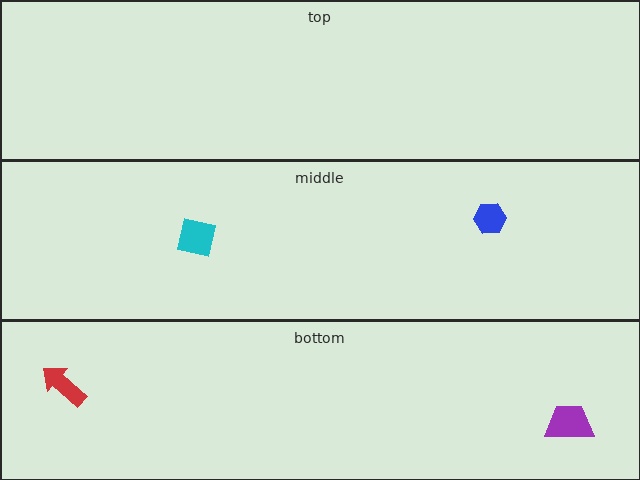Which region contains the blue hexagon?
The middle region.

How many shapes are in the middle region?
2.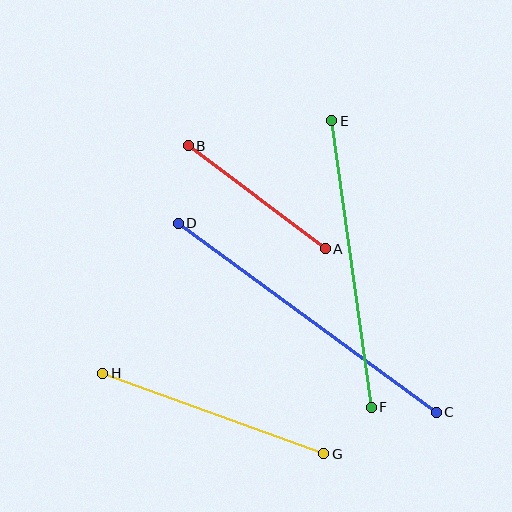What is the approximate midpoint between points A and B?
The midpoint is at approximately (257, 197) pixels.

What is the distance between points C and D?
The distance is approximately 320 pixels.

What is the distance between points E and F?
The distance is approximately 289 pixels.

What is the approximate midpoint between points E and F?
The midpoint is at approximately (351, 264) pixels.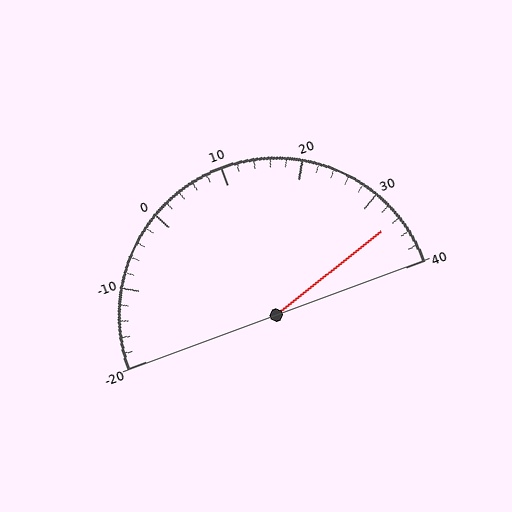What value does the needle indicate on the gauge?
The needle indicates approximately 34.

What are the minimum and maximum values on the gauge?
The gauge ranges from -20 to 40.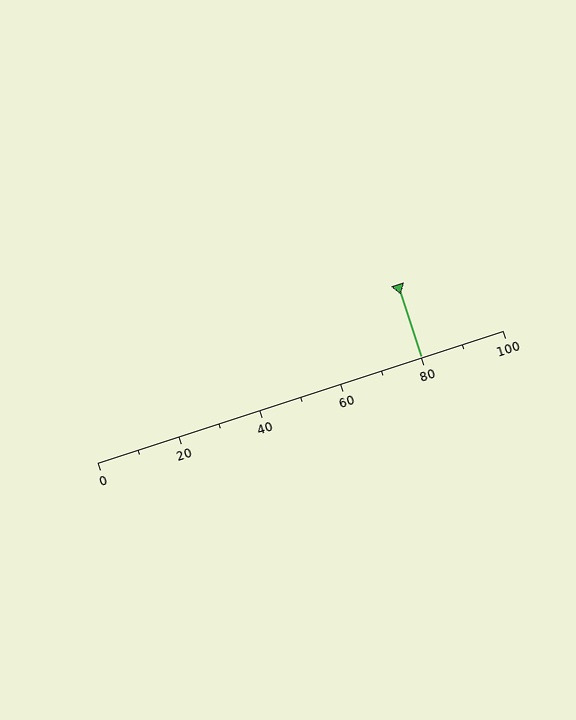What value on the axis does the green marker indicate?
The marker indicates approximately 80.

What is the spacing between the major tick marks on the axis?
The major ticks are spaced 20 apart.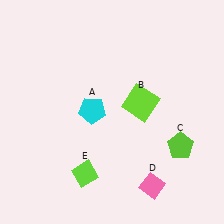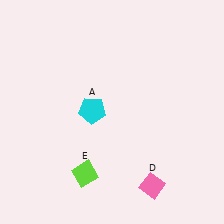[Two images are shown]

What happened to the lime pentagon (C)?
The lime pentagon (C) was removed in Image 2. It was in the bottom-right area of Image 1.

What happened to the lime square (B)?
The lime square (B) was removed in Image 2. It was in the top-right area of Image 1.